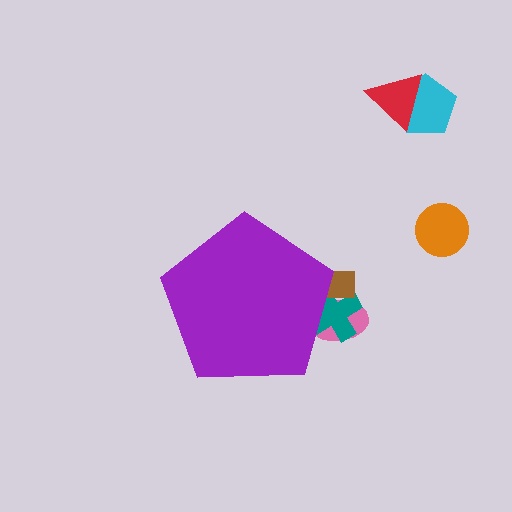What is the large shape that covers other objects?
A purple pentagon.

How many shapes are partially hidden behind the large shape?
3 shapes are partially hidden.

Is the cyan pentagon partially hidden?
No, the cyan pentagon is fully visible.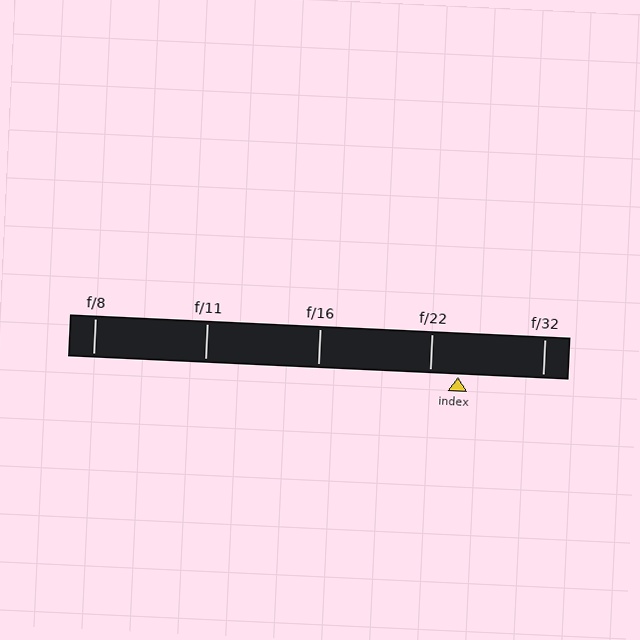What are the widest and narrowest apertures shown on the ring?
The widest aperture shown is f/8 and the narrowest is f/32.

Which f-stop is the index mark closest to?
The index mark is closest to f/22.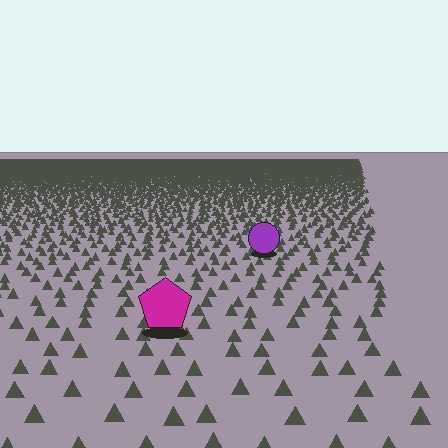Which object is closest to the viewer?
The magenta pentagon is closest. The texture marks near it are larger and more spread out.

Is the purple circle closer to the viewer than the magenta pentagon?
No. The magenta pentagon is closer — you can tell from the texture gradient: the ground texture is coarser near it.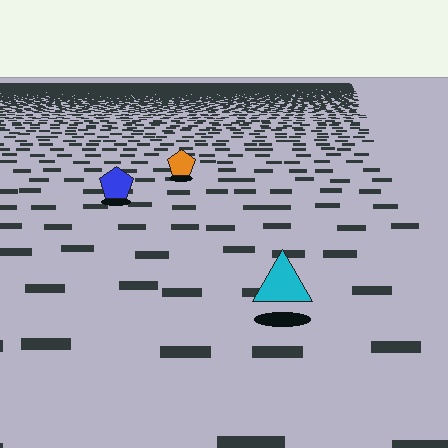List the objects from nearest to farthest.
From nearest to farthest: the cyan triangle, the blue pentagon, the orange pentagon.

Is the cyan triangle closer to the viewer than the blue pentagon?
Yes. The cyan triangle is closer — you can tell from the texture gradient: the ground texture is coarser near it.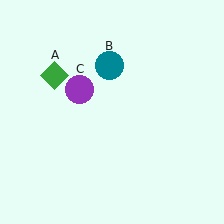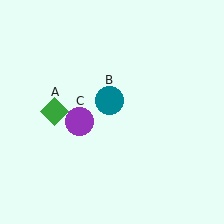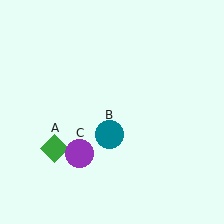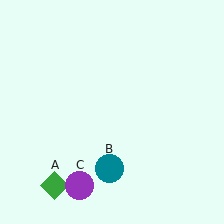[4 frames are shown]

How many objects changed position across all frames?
3 objects changed position: green diamond (object A), teal circle (object B), purple circle (object C).